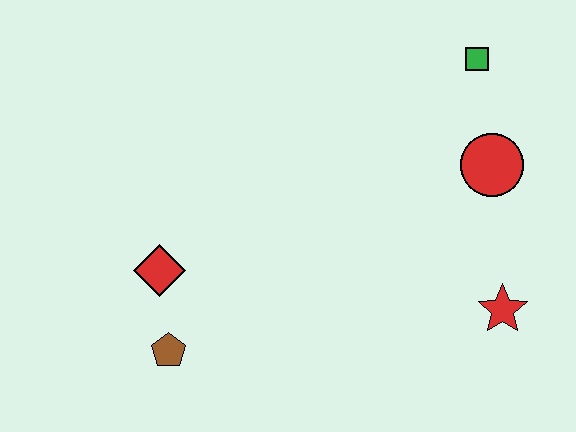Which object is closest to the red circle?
The green square is closest to the red circle.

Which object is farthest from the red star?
The red diamond is farthest from the red star.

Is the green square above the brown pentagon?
Yes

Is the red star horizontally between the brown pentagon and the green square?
No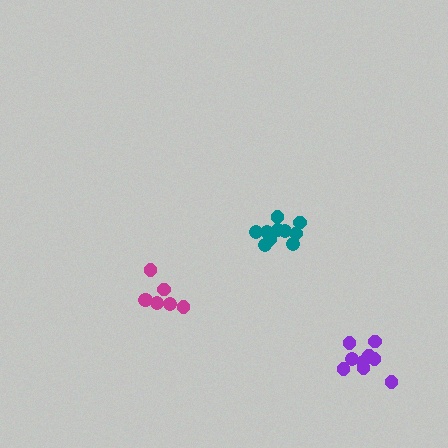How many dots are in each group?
Group 1: 7 dots, Group 2: 10 dots, Group 3: 9 dots (26 total).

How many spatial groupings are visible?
There are 3 spatial groupings.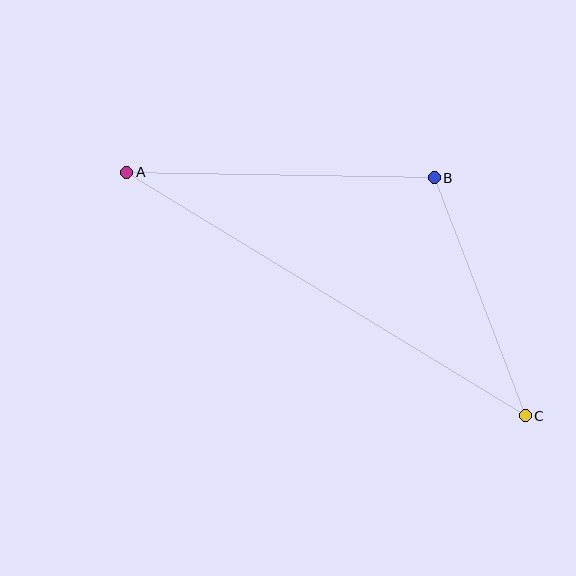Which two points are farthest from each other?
Points A and C are farthest from each other.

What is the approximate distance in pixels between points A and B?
The distance between A and B is approximately 308 pixels.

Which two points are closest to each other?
Points B and C are closest to each other.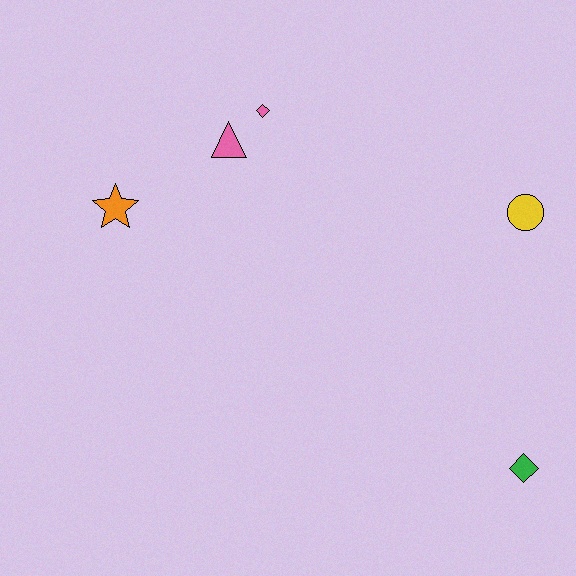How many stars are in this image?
There is 1 star.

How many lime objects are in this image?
There are no lime objects.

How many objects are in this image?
There are 5 objects.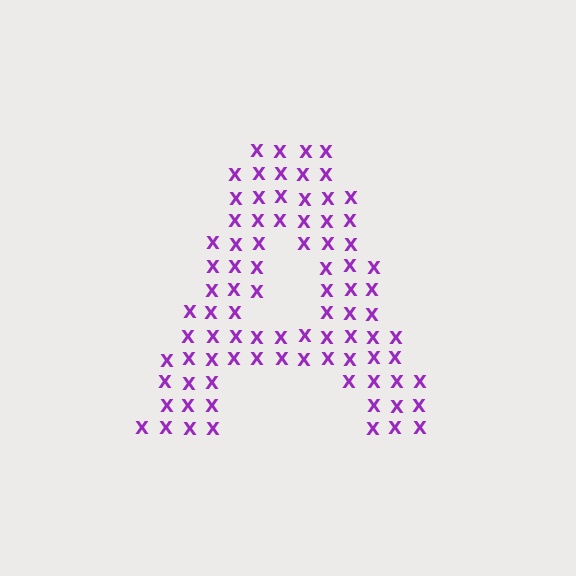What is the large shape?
The large shape is the letter A.